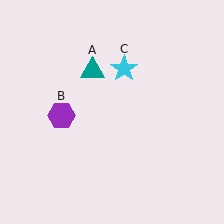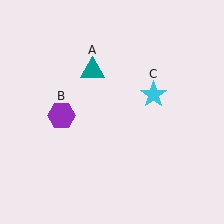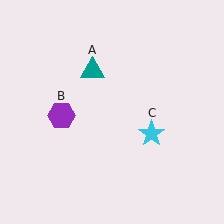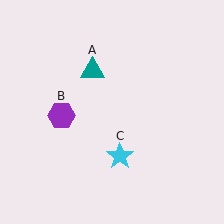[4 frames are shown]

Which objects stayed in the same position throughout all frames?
Teal triangle (object A) and purple hexagon (object B) remained stationary.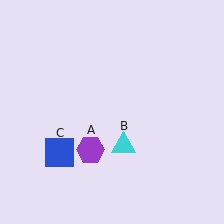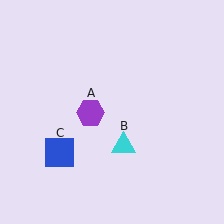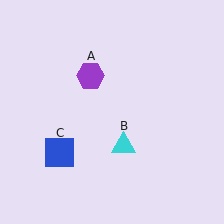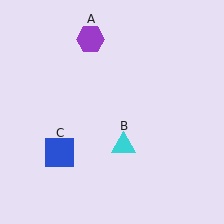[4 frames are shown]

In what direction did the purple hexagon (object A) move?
The purple hexagon (object A) moved up.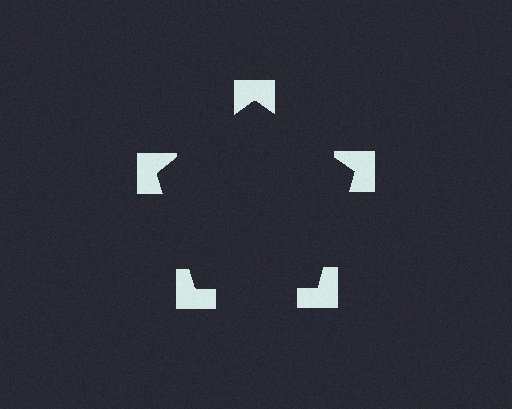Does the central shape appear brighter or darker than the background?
It typically appears slightly darker than the background, even though no actual brightness change is drawn.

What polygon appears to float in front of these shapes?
An illusory pentagon — its edges are inferred from the aligned wedge cuts in the notched squares, not physically drawn.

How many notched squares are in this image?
There are 5 — one at each vertex of the illusory pentagon.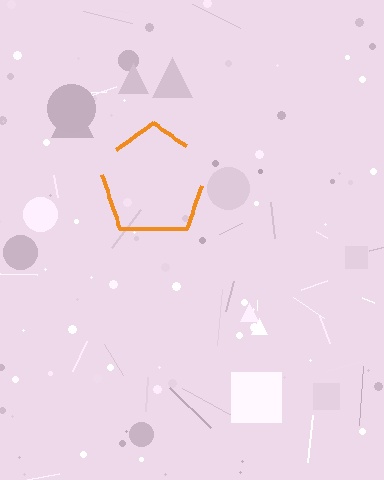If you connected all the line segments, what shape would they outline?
They would outline a pentagon.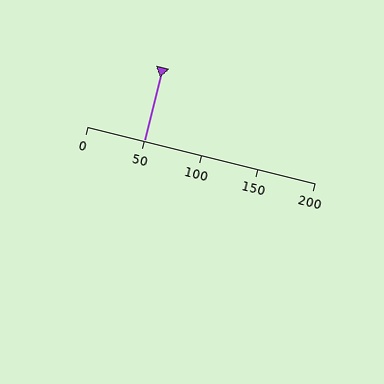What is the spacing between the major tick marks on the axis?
The major ticks are spaced 50 apart.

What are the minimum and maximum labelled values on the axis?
The axis runs from 0 to 200.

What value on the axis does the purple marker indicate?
The marker indicates approximately 50.